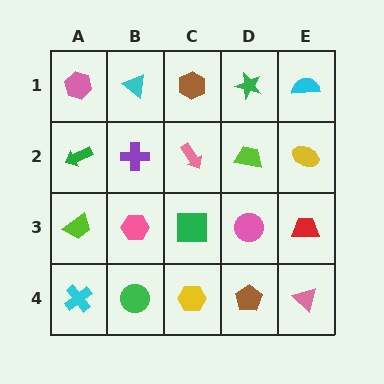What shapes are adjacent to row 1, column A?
A green arrow (row 2, column A), a cyan triangle (row 1, column B).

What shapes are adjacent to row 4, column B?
A pink hexagon (row 3, column B), a cyan cross (row 4, column A), a yellow hexagon (row 4, column C).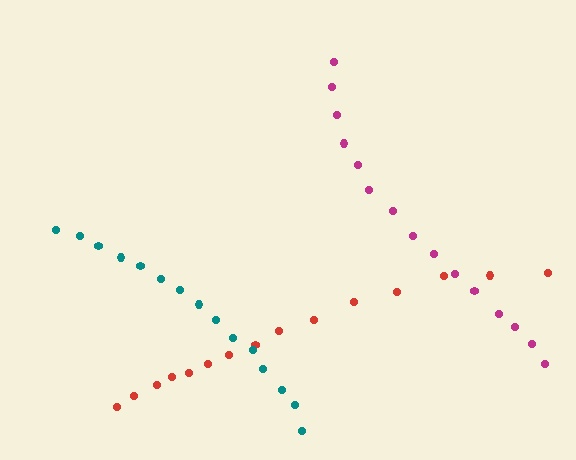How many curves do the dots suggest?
There are 3 distinct paths.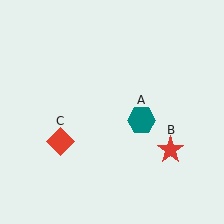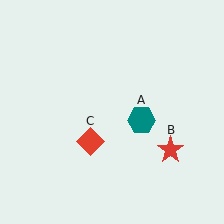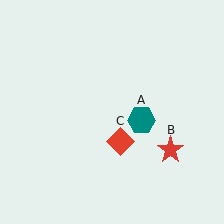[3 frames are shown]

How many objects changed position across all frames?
1 object changed position: red diamond (object C).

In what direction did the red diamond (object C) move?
The red diamond (object C) moved right.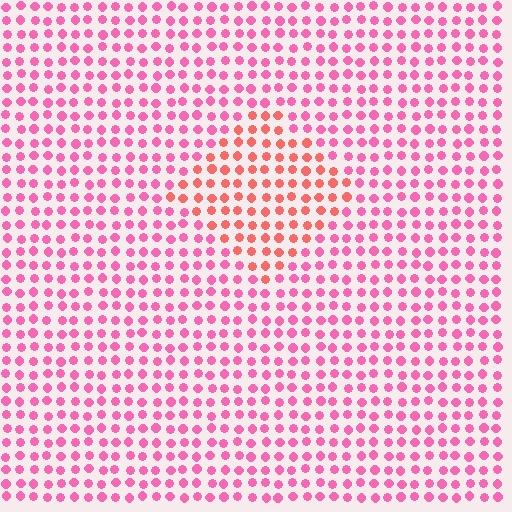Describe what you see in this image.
The image is filled with small pink elements in a uniform arrangement. A diamond-shaped region is visible where the elements are tinted to a slightly different hue, forming a subtle color boundary.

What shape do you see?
I see a diamond.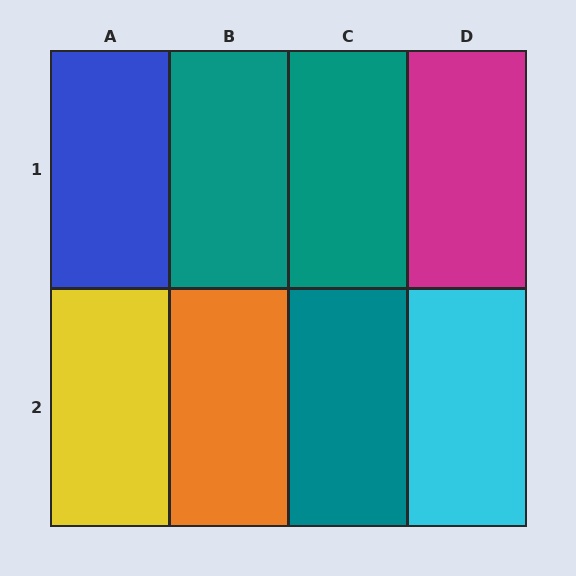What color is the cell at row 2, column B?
Orange.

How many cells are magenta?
1 cell is magenta.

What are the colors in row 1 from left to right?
Blue, teal, teal, magenta.